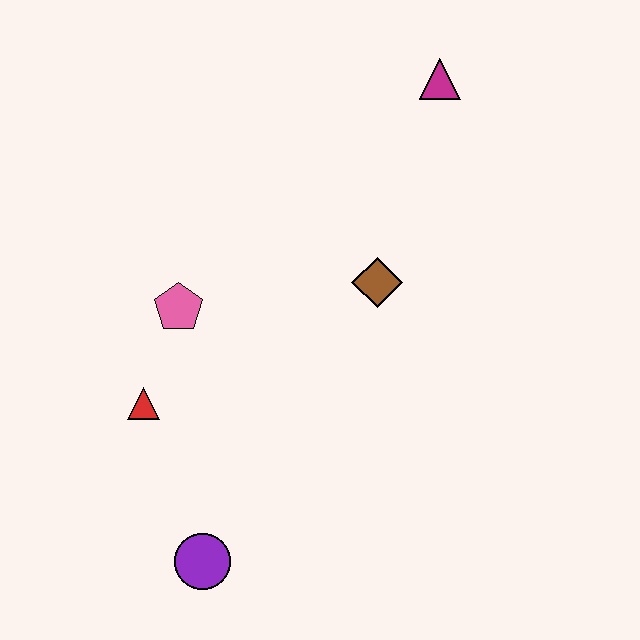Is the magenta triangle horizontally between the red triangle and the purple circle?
No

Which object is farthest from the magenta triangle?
The purple circle is farthest from the magenta triangle.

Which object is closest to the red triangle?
The pink pentagon is closest to the red triangle.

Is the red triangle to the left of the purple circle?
Yes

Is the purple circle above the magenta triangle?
No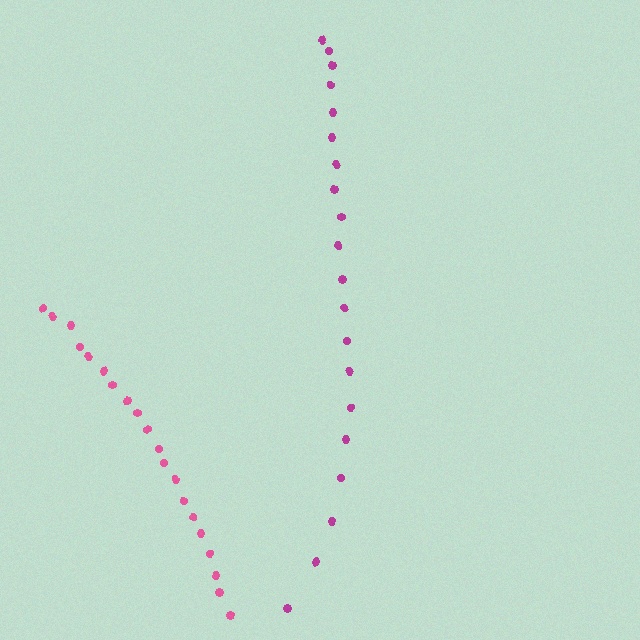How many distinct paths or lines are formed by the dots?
There are 2 distinct paths.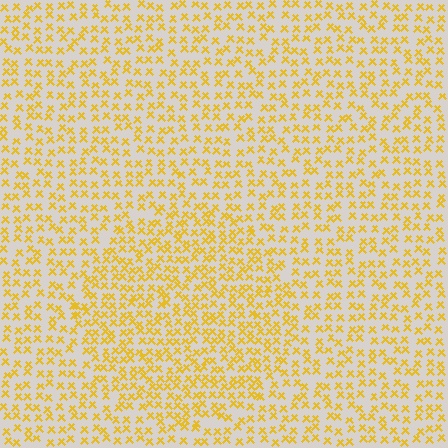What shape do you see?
I see a circle.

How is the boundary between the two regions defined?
The boundary is defined by a change in element density (approximately 1.5x ratio). All elements are the same color, size, and shape.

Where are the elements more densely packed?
The elements are more densely packed inside the circle boundary.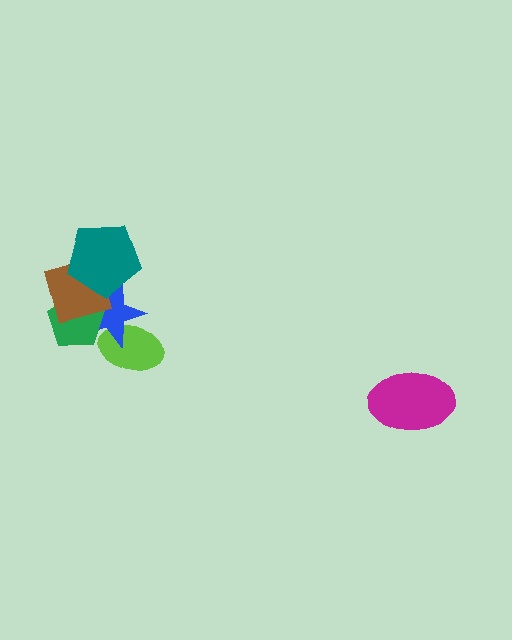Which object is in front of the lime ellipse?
The blue star is in front of the lime ellipse.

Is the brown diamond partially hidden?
Yes, it is partially covered by another shape.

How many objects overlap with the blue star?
4 objects overlap with the blue star.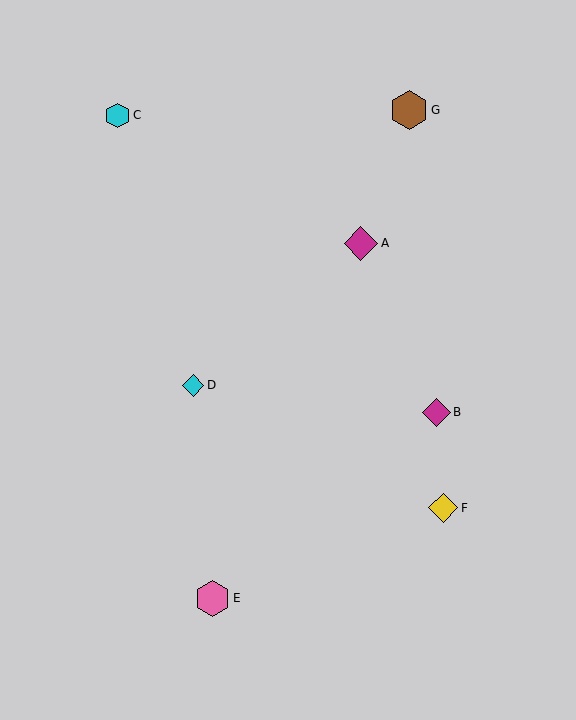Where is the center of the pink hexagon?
The center of the pink hexagon is at (213, 598).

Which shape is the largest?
The brown hexagon (labeled G) is the largest.